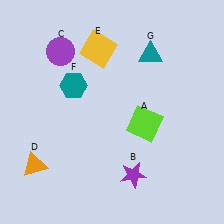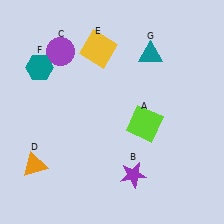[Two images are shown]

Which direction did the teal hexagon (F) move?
The teal hexagon (F) moved left.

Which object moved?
The teal hexagon (F) moved left.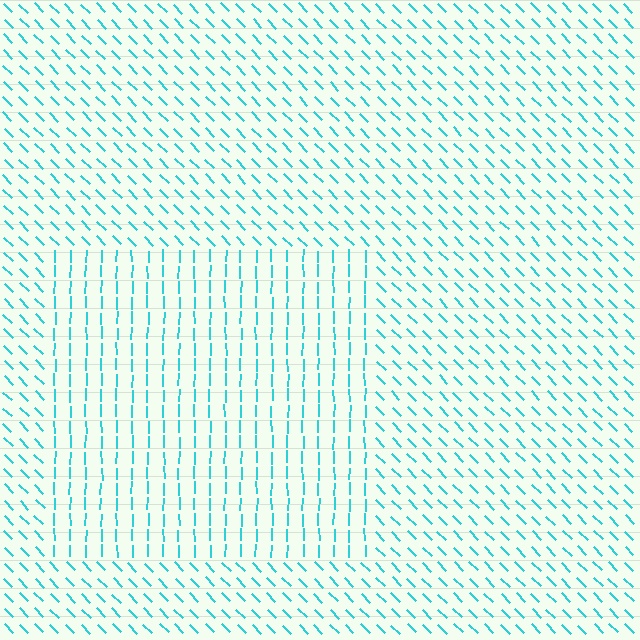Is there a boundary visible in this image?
Yes, there is a texture boundary formed by a change in line orientation.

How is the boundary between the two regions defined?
The boundary is defined purely by a change in line orientation (approximately 45 degrees difference). All lines are the same color and thickness.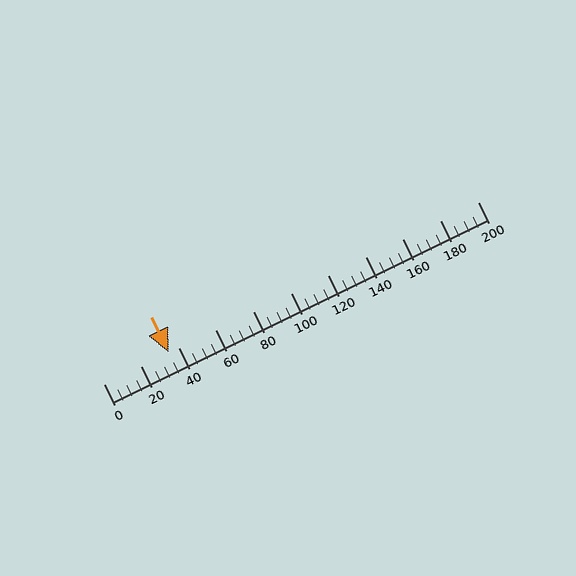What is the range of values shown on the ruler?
The ruler shows values from 0 to 200.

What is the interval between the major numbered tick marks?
The major tick marks are spaced 20 units apart.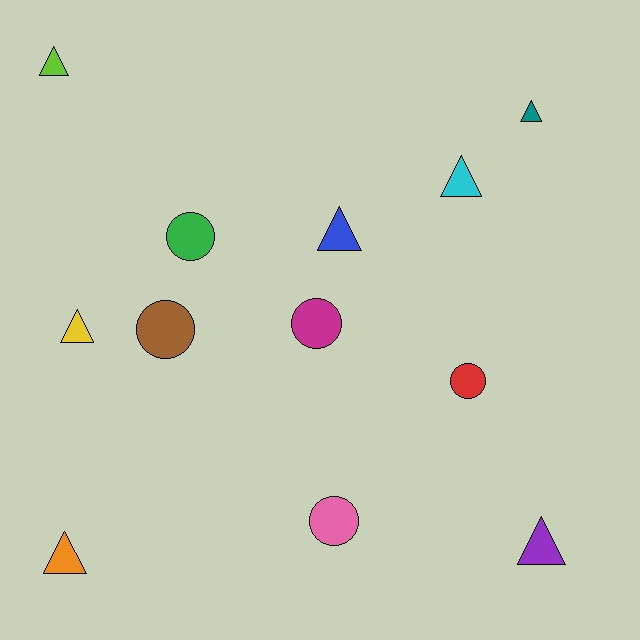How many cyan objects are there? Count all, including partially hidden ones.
There is 1 cyan object.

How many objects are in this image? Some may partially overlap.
There are 12 objects.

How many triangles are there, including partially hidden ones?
There are 7 triangles.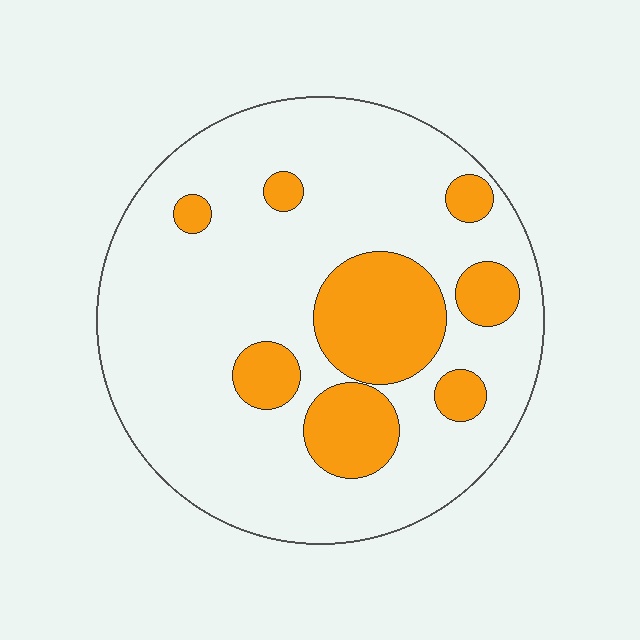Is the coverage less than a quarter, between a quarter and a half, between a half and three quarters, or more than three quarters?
Less than a quarter.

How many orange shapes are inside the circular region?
8.